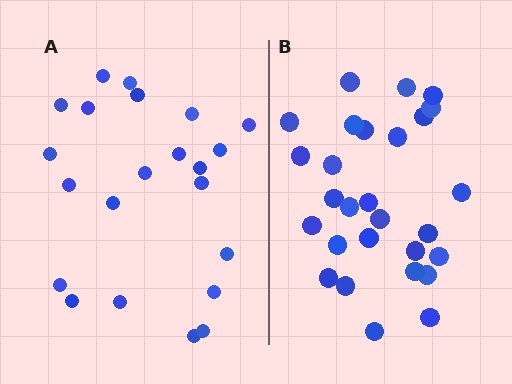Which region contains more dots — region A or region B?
Region B (the right region) has more dots.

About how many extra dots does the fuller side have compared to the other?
Region B has about 6 more dots than region A.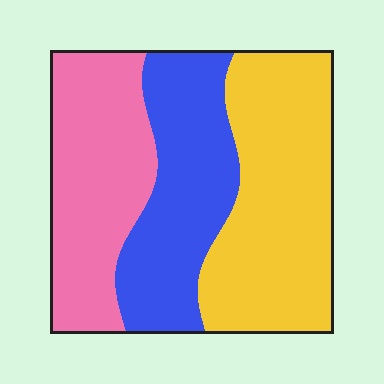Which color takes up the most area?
Yellow, at roughly 40%.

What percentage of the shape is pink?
Pink covers roughly 30% of the shape.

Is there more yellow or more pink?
Yellow.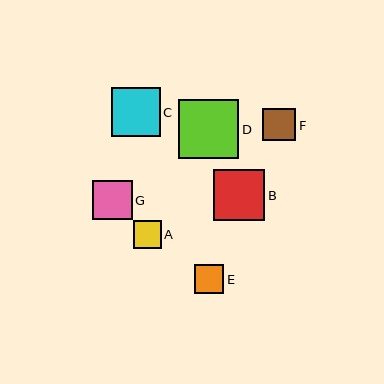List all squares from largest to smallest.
From largest to smallest: D, B, C, G, F, E, A.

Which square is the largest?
Square D is the largest with a size of approximately 60 pixels.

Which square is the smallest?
Square A is the smallest with a size of approximately 27 pixels.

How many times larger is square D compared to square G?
Square D is approximately 1.5 times the size of square G.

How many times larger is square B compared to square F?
Square B is approximately 1.6 times the size of square F.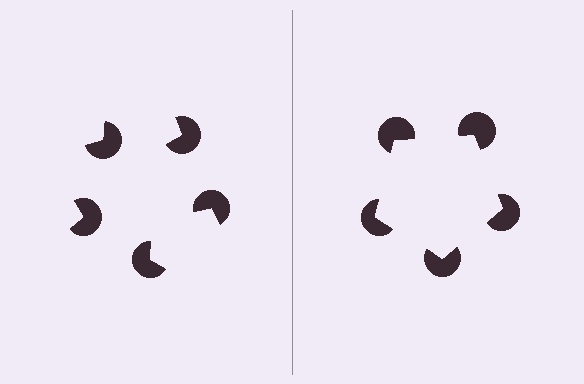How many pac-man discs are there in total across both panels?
10 — 5 on each side.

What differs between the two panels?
The pac-man discs are positioned identically on both sides; only the wedge orientations differ. On the right they align to a pentagon; on the left they are misaligned.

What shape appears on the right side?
An illusory pentagon.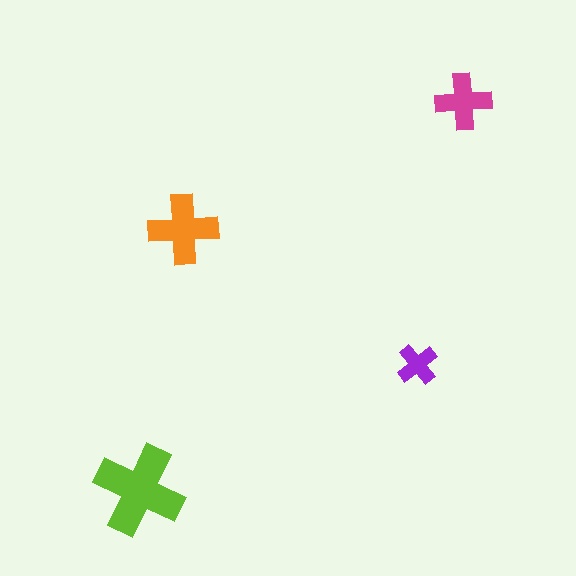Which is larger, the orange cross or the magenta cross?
The orange one.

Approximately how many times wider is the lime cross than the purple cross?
About 2 times wider.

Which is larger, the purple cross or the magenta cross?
The magenta one.